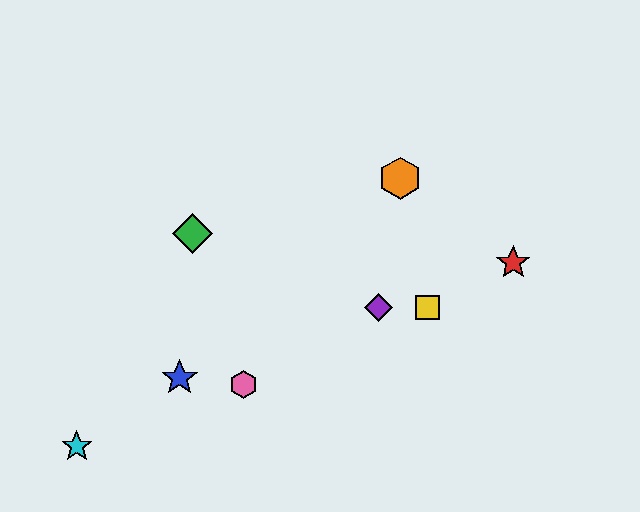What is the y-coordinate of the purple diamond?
The purple diamond is at y≈307.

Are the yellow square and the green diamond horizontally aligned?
No, the yellow square is at y≈307 and the green diamond is at y≈234.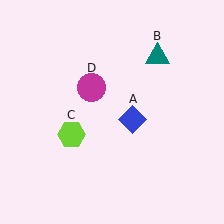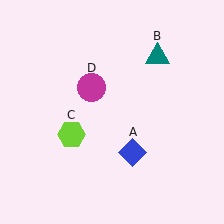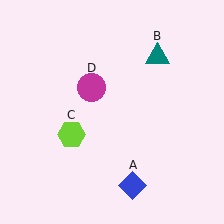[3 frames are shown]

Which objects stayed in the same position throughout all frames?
Teal triangle (object B) and lime hexagon (object C) and magenta circle (object D) remained stationary.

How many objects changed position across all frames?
1 object changed position: blue diamond (object A).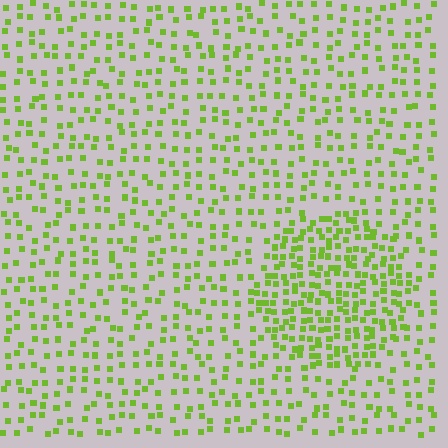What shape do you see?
I see a circle.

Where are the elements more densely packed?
The elements are more densely packed inside the circle boundary.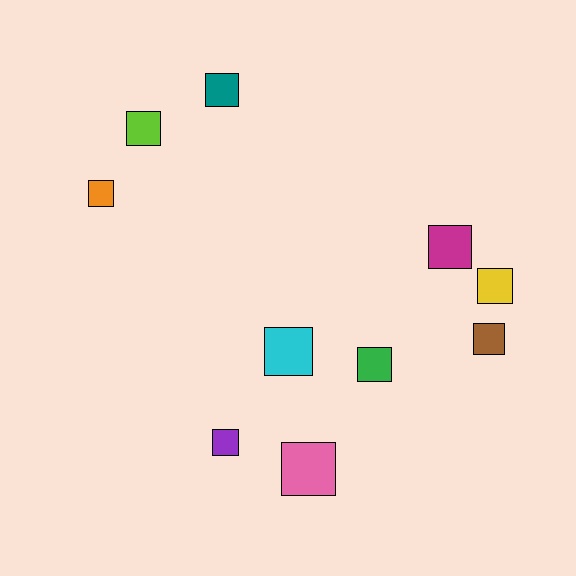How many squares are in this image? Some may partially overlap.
There are 10 squares.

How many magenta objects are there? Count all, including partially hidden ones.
There is 1 magenta object.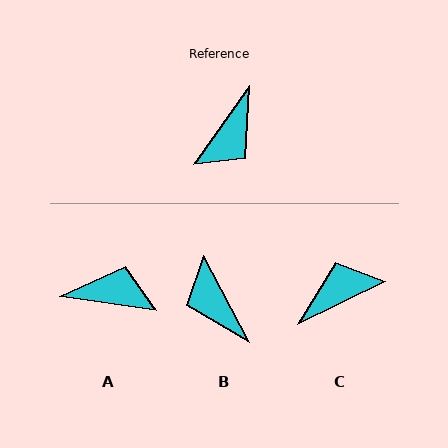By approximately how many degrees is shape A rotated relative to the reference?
Approximately 118 degrees counter-clockwise.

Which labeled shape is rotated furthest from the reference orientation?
C, about 152 degrees away.